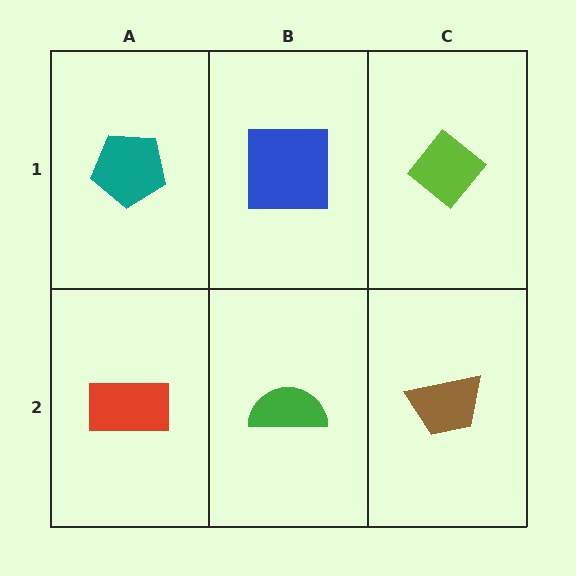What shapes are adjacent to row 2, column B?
A blue square (row 1, column B), a red rectangle (row 2, column A), a brown trapezoid (row 2, column C).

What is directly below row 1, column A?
A red rectangle.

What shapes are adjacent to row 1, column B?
A green semicircle (row 2, column B), a teal pentagon (row 1, column A), a lime diamond (row 1, column C).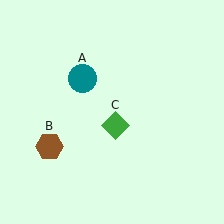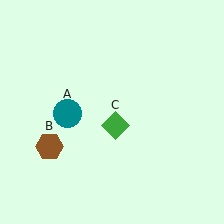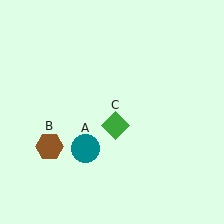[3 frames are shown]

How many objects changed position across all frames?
1 object changed position: teal circle (object A).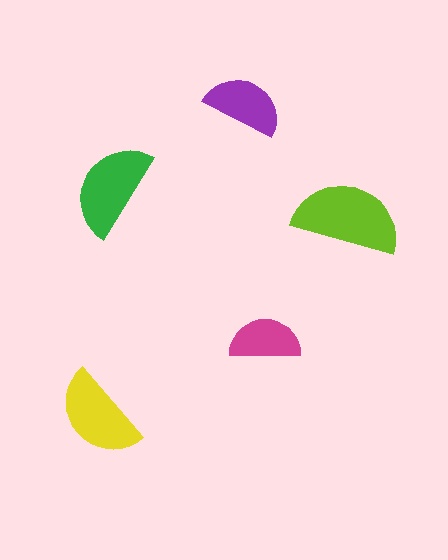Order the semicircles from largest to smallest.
the lime one, the green one, the yellow one, the purple one, the magenta one.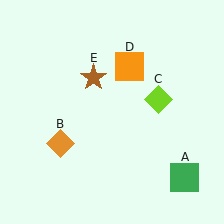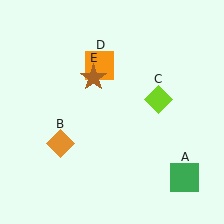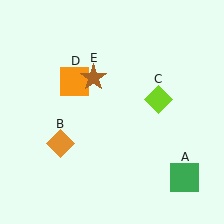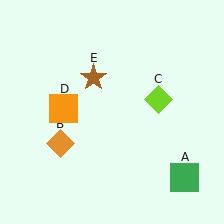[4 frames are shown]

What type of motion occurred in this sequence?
The orange square (object D) rotated counterclockwise around the center of the scene.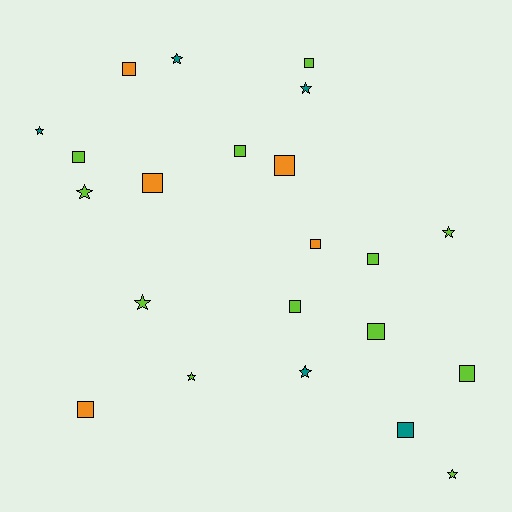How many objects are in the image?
There are 22 objects.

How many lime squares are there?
There are 7 lime squares.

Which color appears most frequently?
Lime, with 12 objects.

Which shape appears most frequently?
Square, with 13 objects.